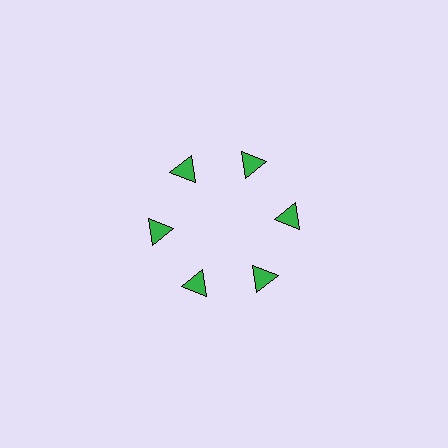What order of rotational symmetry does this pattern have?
This pattern has 6-fold rotational symmetry.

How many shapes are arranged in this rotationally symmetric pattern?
There are 6 shapes, arranged in 6 groups of 1.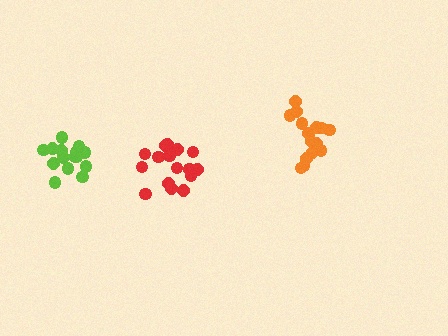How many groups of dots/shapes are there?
There are 3 groups.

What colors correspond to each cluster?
The clusters are colored: orange, red, lime.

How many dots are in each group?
Group 1: 15 dots, Group 2: 17 dots, Group 3: 15 dots (47 total).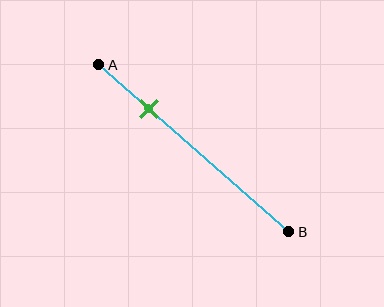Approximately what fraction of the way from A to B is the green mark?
The green mark is approximately 25% of the way from A to B.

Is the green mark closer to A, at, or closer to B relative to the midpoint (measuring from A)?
The green mark is closer to point A than the midpoint of segment AB.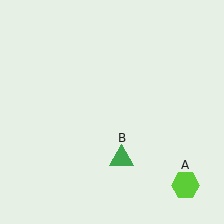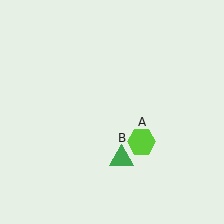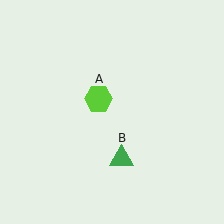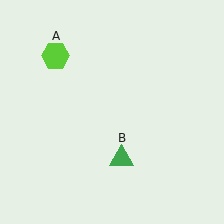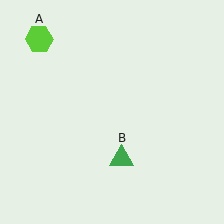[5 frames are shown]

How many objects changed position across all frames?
1 object changed position: lime hexagon (object A).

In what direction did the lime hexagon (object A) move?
The lime hexagon (object A) moved up and to the left.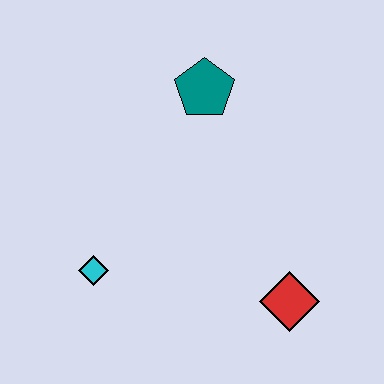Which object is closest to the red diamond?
The cyan diamond is closest to the red diamond.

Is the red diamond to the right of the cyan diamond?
Yes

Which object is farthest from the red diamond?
The teal pentagon is farthest from the red diamond.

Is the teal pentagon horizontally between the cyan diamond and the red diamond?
Yes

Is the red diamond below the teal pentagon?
Yes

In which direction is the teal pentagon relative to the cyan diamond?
The teal pentagon is above the cyan diamond.